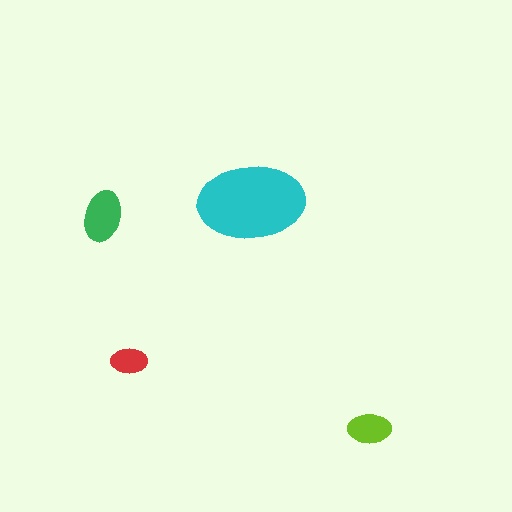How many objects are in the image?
There are 4 objects in the image.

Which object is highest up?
The cyan ellipse is topmost.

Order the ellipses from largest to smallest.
the cyan one, the green one, the lime one, the red one.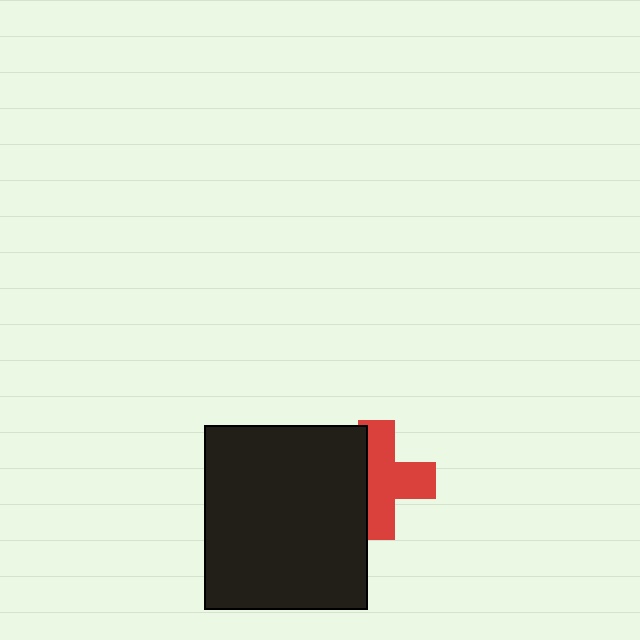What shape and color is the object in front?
The object in front is a black rectangle.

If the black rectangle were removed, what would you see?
You would see the complete red cross.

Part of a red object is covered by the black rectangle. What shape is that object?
It is a cross.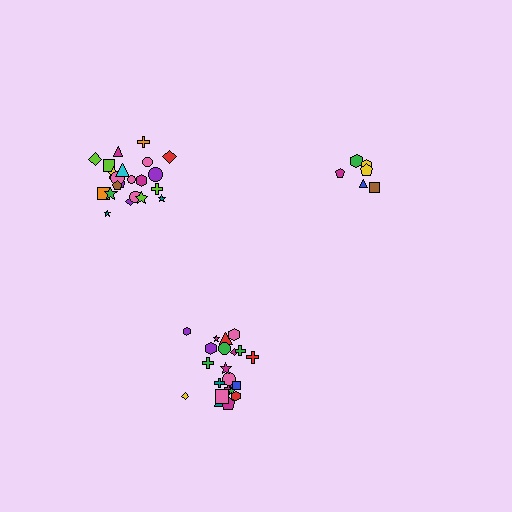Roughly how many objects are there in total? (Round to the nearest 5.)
Roughly 50 objects in total.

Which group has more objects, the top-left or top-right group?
The top-left group.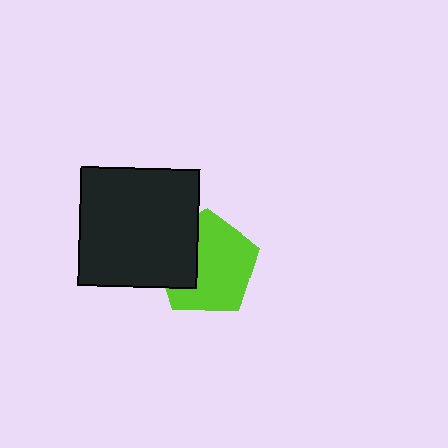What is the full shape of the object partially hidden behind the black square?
The partially hidden object is a lime pentagon.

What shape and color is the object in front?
The object in front is a black square.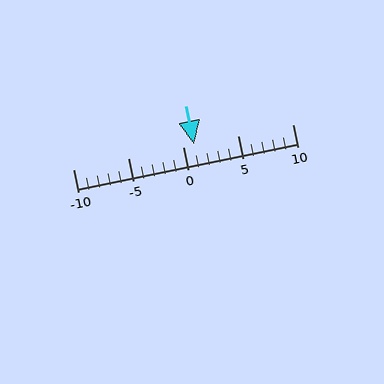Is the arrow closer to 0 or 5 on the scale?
The arrow is closer to 0.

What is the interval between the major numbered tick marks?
The major tick marks are spaced 5 units apart.